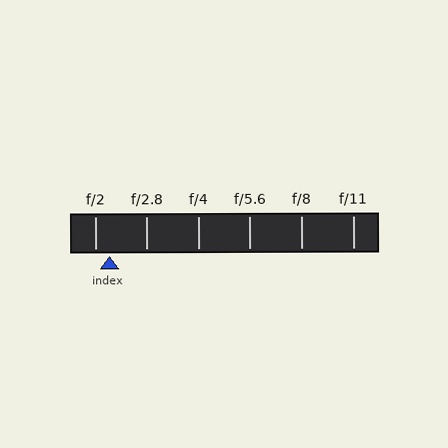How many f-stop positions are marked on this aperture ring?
There are 6 f-stop positions marked.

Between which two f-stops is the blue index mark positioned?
The index mark is between f/2 and f/2.8.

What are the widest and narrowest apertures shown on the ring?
The widest aperture shown is f/2 and the narrowest is f/11.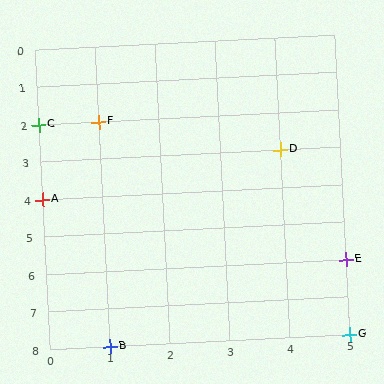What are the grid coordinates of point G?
Point G is at grid coordinates (5, 8).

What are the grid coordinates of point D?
Point D is at grid coordinates (4, 3).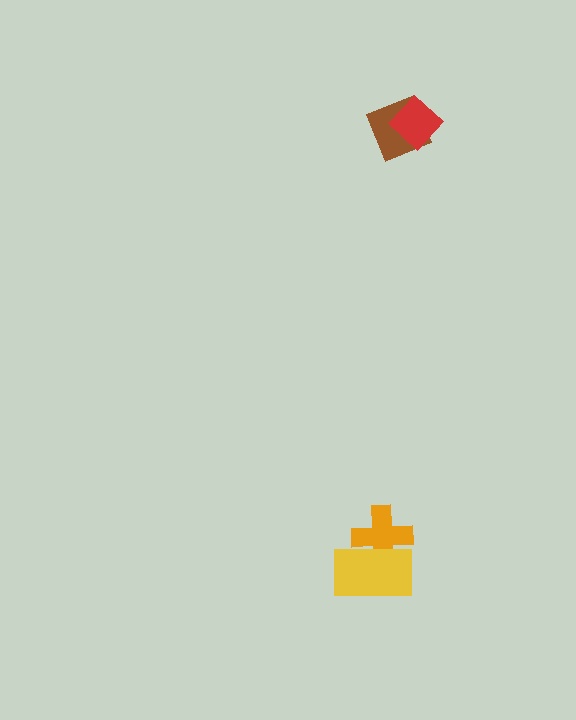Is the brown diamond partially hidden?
Yes, it is partially covered by another shape.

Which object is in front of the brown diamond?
The red diamond is in front of the brown diamond.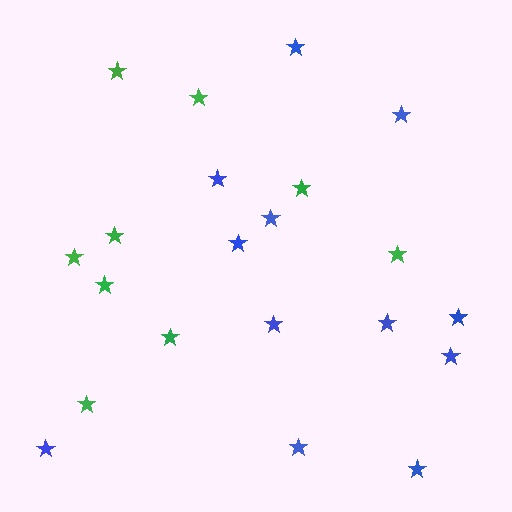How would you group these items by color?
There are 2 groups: one group of green stars (9) and one group of blue stars (12).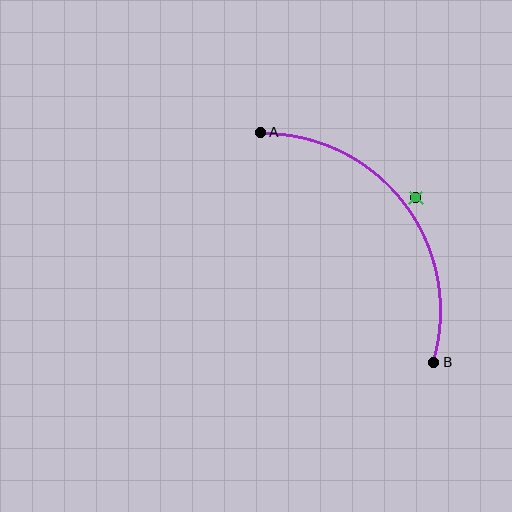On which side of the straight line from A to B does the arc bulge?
The arc bulges above and to the right of the straight line connecting A and B.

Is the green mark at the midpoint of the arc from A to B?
No — the green mark does not lie on the arc at all. It sits slightly outside the curve.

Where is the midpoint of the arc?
The arc midpoint is the point on the curve farthest from the straight line joining A and B. It sits above and to the right of that line.